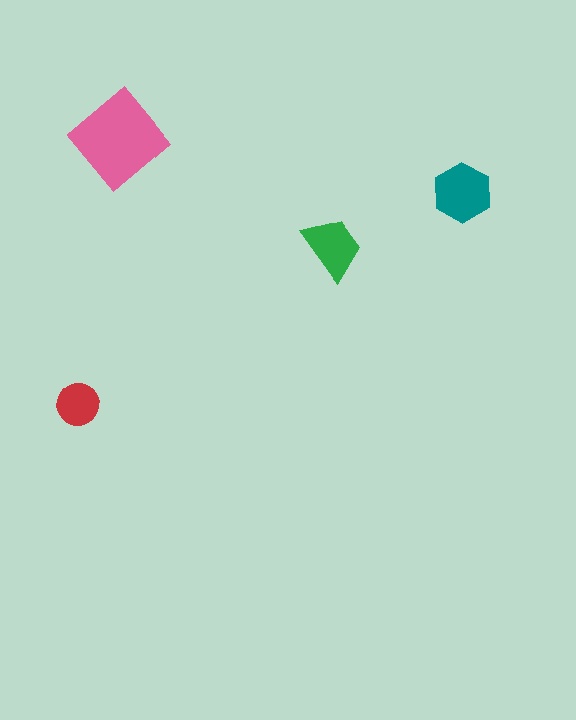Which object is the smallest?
The red circle.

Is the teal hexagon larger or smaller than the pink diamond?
Smaller.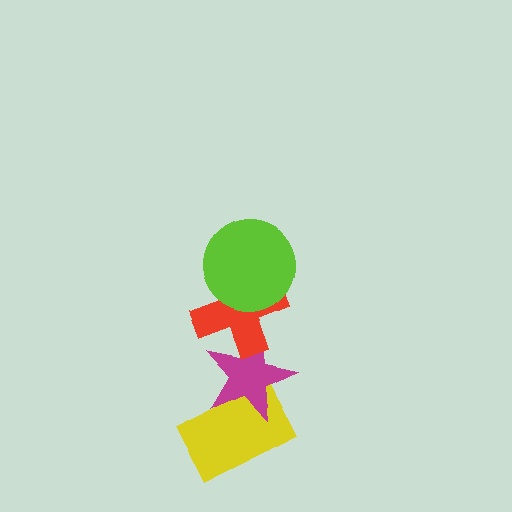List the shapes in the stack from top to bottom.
From top to bottom: the lime circle, the red cross, the magenta star, the yellow rectangle.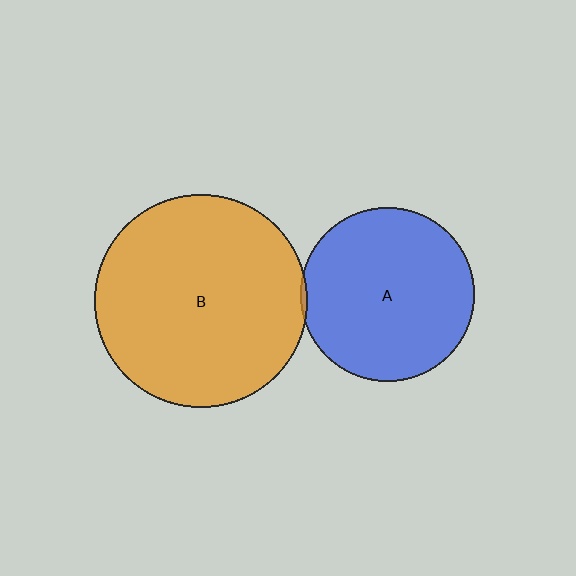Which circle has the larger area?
Circle B (orange).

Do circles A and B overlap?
Yes.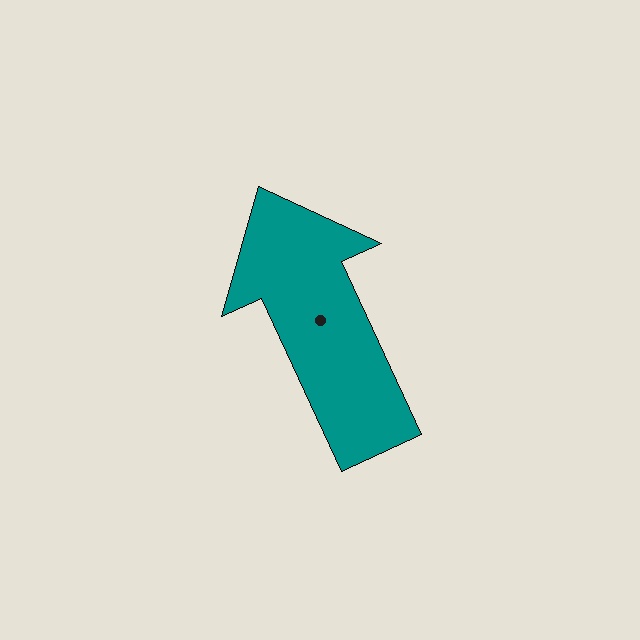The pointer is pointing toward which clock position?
Roughly 11 o'clock.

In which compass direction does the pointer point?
Northwest.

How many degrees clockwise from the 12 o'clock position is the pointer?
Approximately 335 degrees.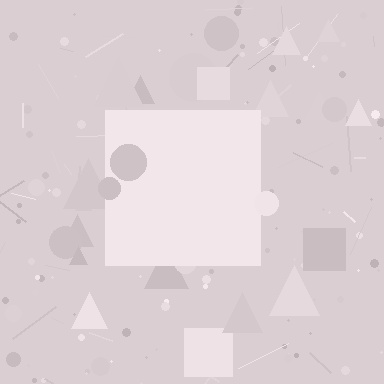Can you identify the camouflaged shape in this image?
The camouflaged shape is a square.